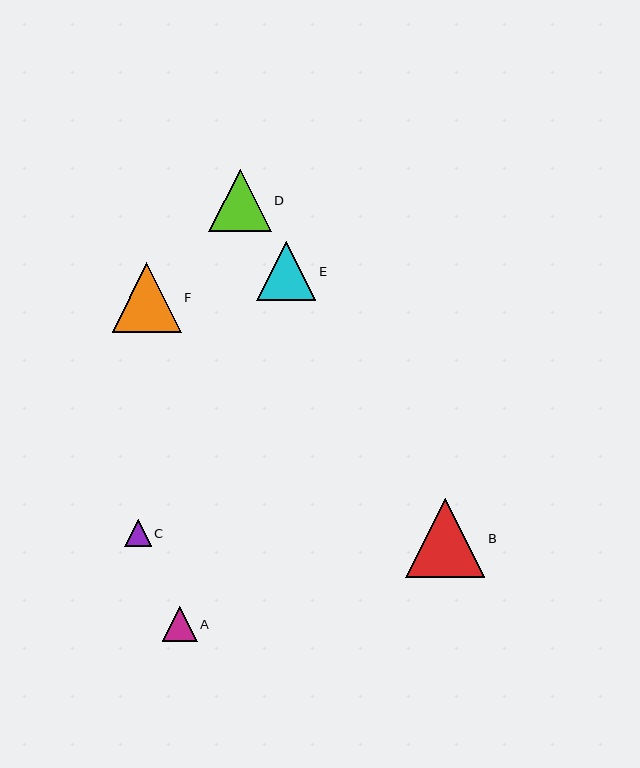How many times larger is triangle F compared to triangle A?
Triangle F is approximately 2.0 times the size of triangle A.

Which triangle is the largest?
Triangle B is the largest with a size of approximately 79 pixels.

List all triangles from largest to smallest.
From largest to smallest: B, F, D, E, A, C.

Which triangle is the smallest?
Triangle C is the smallest with a size of approximately 26 pixels.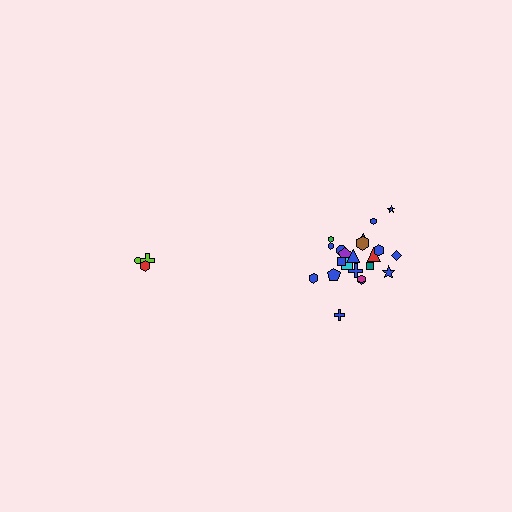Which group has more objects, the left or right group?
The right group.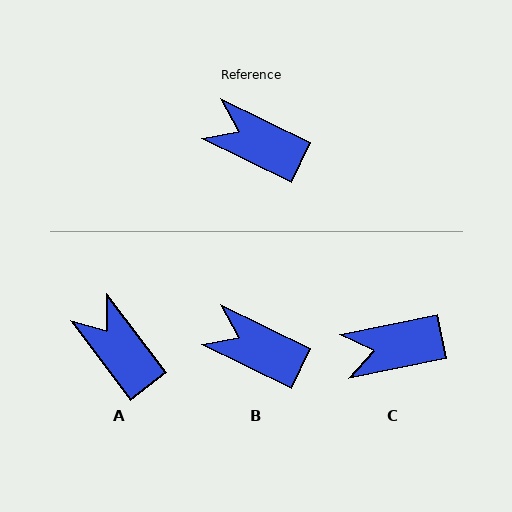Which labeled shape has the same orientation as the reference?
B.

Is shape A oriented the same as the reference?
No, it is off by about 27 degrees.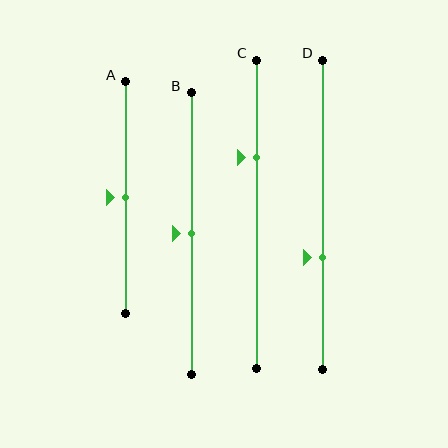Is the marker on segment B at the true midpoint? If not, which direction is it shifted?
Yes, the marker on segment B is at the true midpoint.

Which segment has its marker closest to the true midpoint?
Segment A has its marker closest to the true midpoint.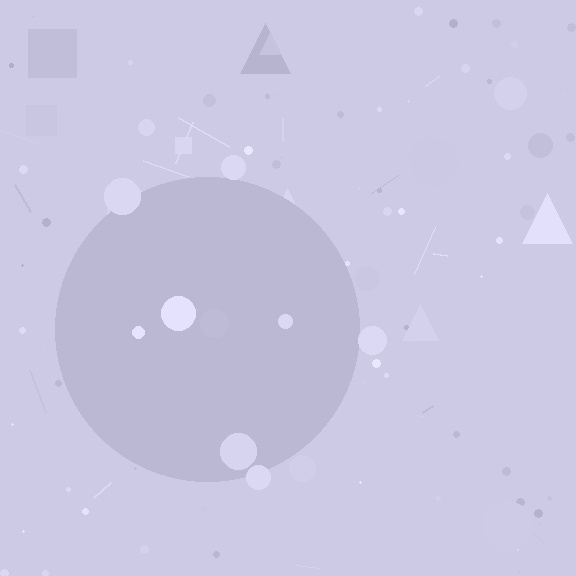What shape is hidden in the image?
A circle is hidden in the image.